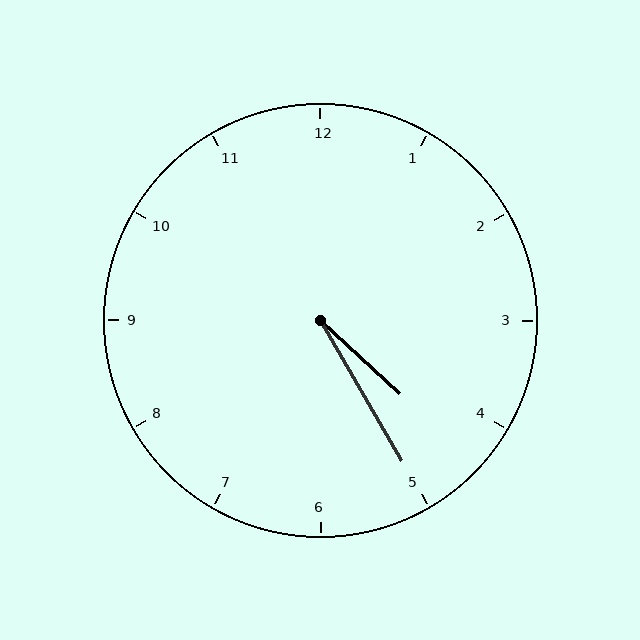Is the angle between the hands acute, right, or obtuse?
It is acute.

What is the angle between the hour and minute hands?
Approximately 18 degrees.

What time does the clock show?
4:25.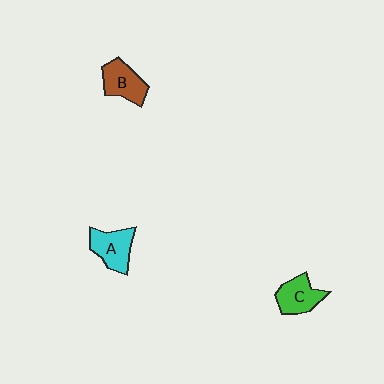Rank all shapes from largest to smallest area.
From largest to smallest: A (cyan), B (brown), C (green).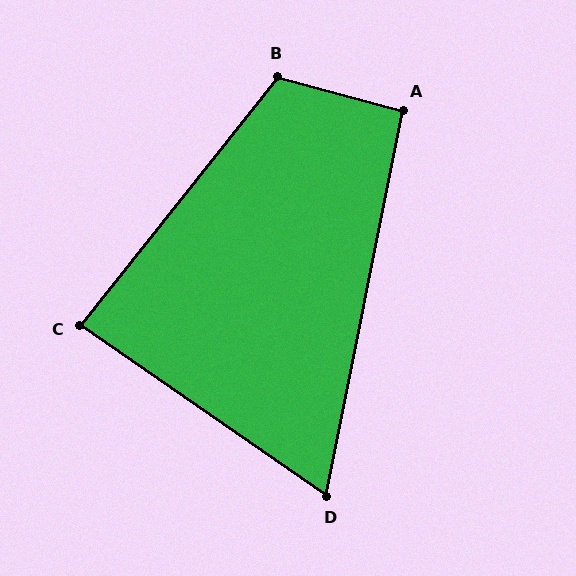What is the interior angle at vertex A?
Approximately 94 degrees (approximately right).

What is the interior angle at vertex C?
Approximately 86 degrees (approximately right).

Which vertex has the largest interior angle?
B, at approximately 113 degrees.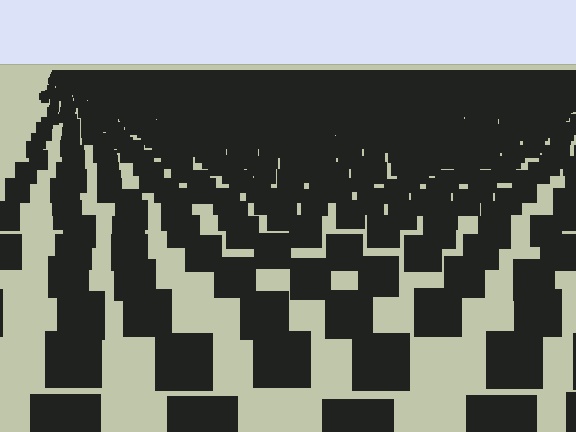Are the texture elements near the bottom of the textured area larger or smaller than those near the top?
Larger. Near the bottom, elements are closer to the viewer and appear at a bigger on-screen size.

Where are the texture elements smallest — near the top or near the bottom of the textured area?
Near the top.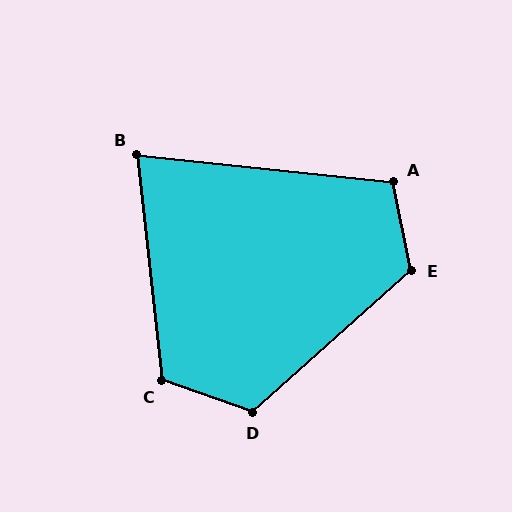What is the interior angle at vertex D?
Approximately 119 degrees (obtuse).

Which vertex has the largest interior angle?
E, at approximately 120 degrees.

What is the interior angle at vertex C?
Approximately 116 degrees (obtuse).